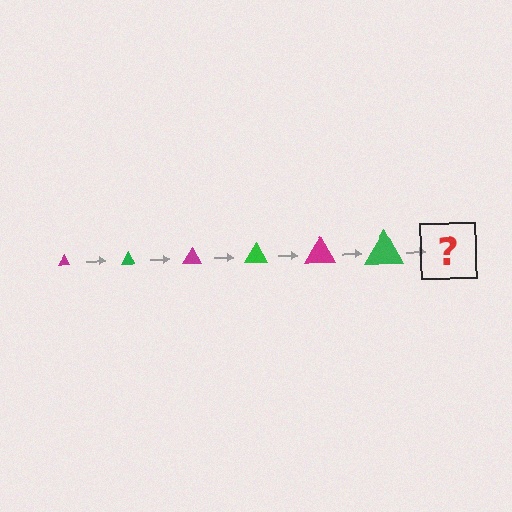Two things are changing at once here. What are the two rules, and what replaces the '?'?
The two rules are that the triangle grows larger each step and the color cycles through magenta and green. The '?' should be a magenta triangle, larger than the previous one.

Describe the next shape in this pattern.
It should be a magenta triangle, larger than the previous one.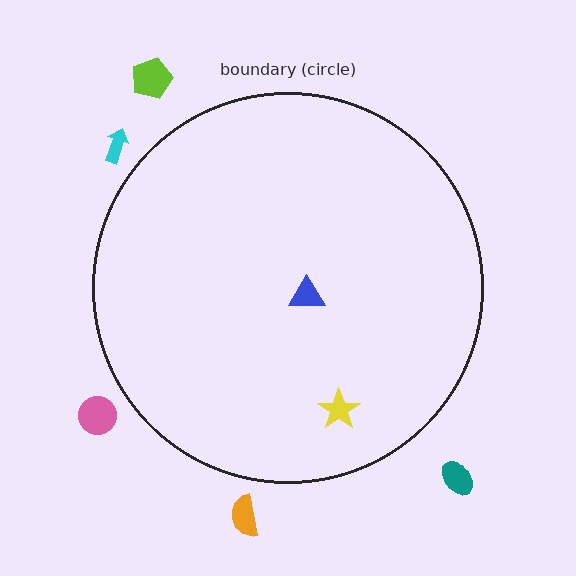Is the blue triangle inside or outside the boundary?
Inside.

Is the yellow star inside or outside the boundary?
Inside.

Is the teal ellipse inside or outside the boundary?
Outside.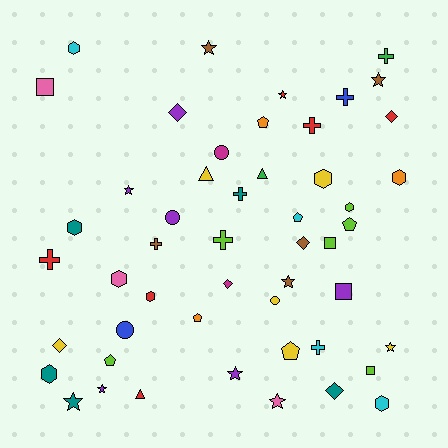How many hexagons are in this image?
There are 9 hexagons.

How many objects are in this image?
There are 50 objects.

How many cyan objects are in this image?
There are 4 cyan objects.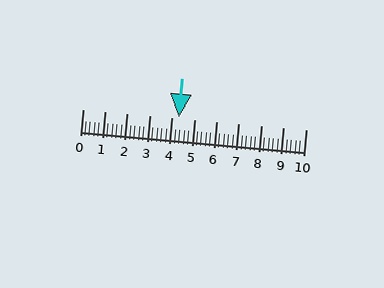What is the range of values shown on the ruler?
The ruler shows values from 0 to 10.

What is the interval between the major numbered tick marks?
The major tick marks are spaced 1 units apart.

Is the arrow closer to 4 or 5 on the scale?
The arrow is closer to 4.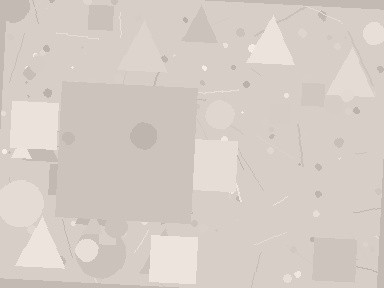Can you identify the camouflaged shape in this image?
The camouflaged shape is a square.